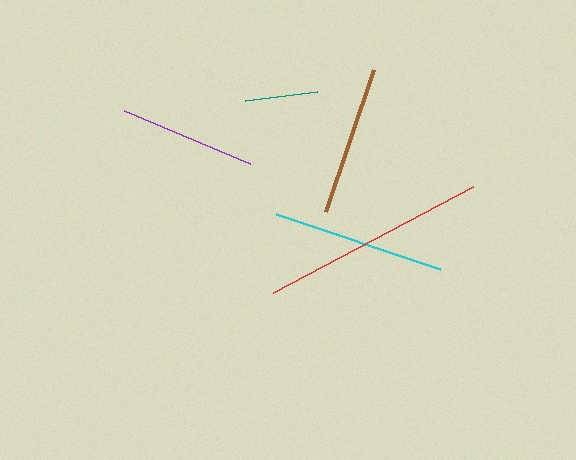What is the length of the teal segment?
The teal segment is approximately 73 pixels long.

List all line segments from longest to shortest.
From longest to shortest: red, cyan, brown, purple, teal.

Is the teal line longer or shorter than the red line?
The red line is longer than the teal line.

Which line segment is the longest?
The red line is the longest at approximately 226 pixels.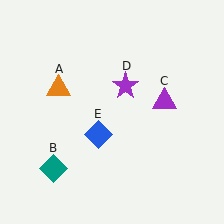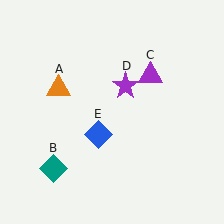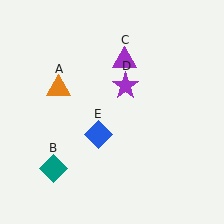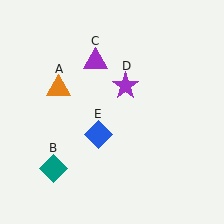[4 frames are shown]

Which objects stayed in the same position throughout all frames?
Orange triangle (object A) and teal diamond (object B) and purple star (object D) and blue diamond (object E) remained stationary.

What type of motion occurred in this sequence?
The purple triangle (object C) rotated counterclockwise around the center of the scene.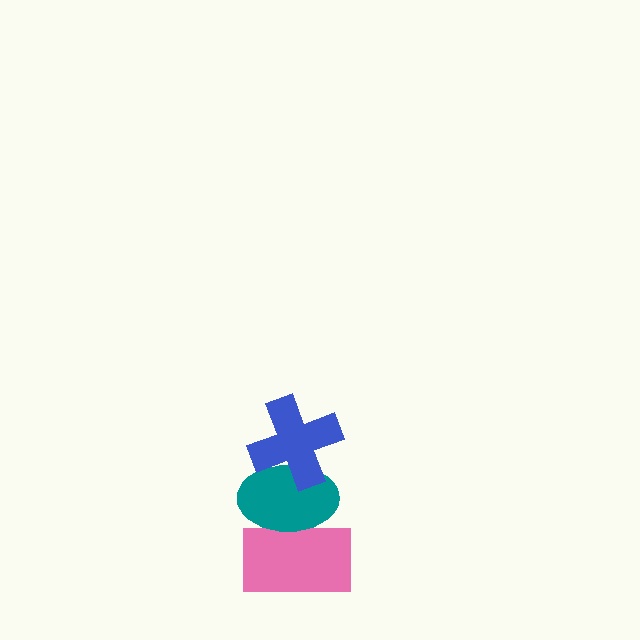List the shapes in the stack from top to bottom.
From top to bottom: the blue cross, the teal ellipse, the pink rectangle.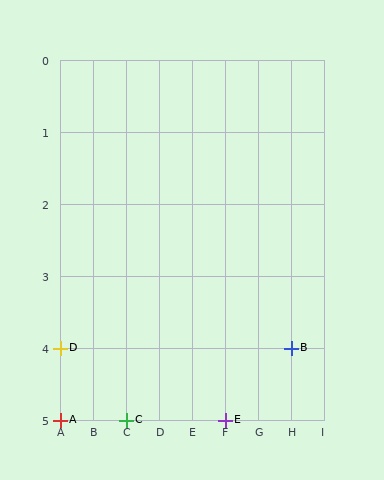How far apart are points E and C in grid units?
Points E and C are 3 columns apart.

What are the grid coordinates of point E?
Point E is at grid coordinates (F, 5).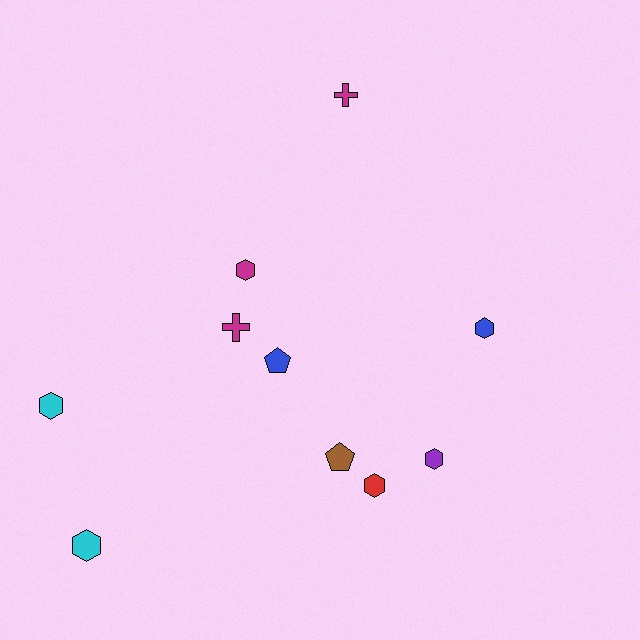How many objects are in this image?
There are 10 objects.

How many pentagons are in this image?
There are 2 pentagons.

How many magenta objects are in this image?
There are 3 magenta objects.